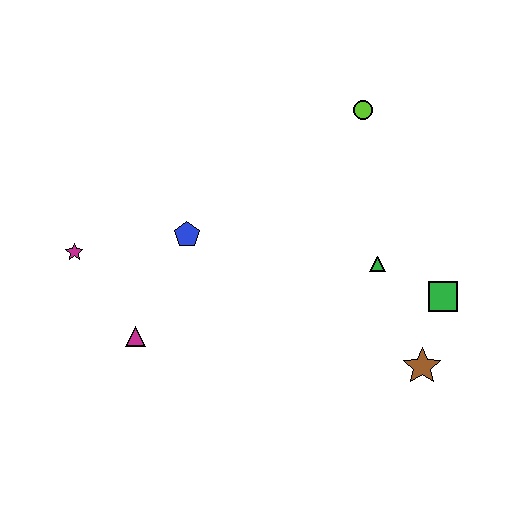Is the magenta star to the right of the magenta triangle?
No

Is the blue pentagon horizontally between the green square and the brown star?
No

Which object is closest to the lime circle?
The green triangle is closest to the lime circle.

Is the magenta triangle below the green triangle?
Yes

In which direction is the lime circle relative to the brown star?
The lime circle is above the brown star.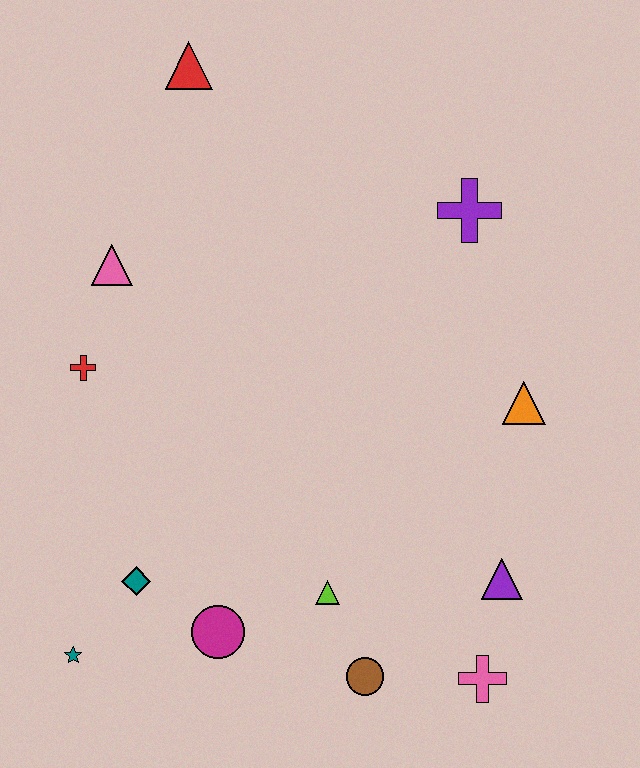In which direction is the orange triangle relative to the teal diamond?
The orange triangle is to the right of the teal diamond.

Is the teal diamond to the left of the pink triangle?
No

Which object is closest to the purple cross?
The orange triangle is closest to the purple cross.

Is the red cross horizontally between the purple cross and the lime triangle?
No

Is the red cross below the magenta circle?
No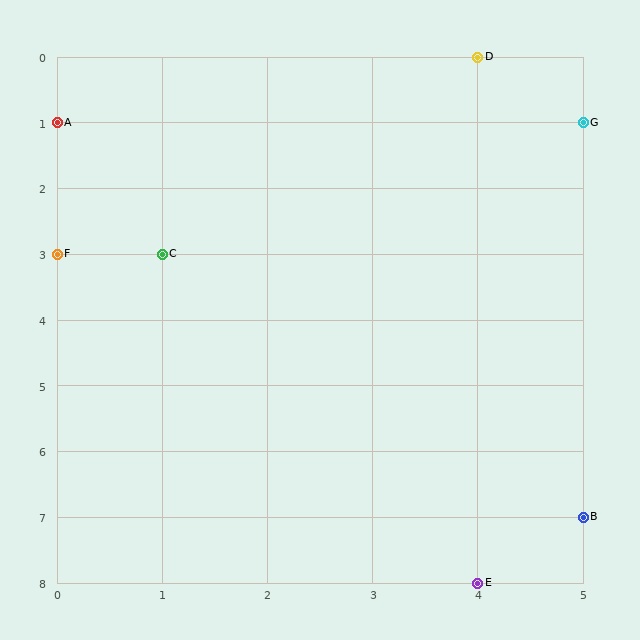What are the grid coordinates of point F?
Point F is at grid coordinates (0, 3).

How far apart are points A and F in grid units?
Points A and F are 2 rows apart.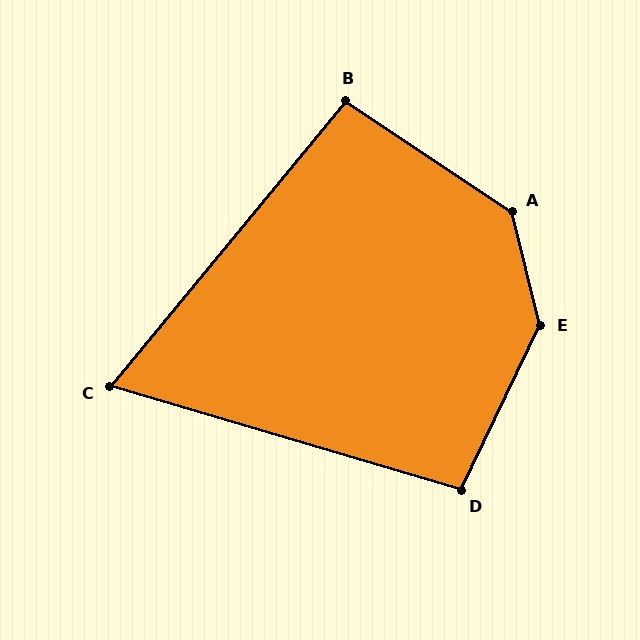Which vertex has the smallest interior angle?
C, at approximately 67 degrees.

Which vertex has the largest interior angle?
E, at approximately 140 degrees.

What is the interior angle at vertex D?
Approximately 100 degrees (obtuse).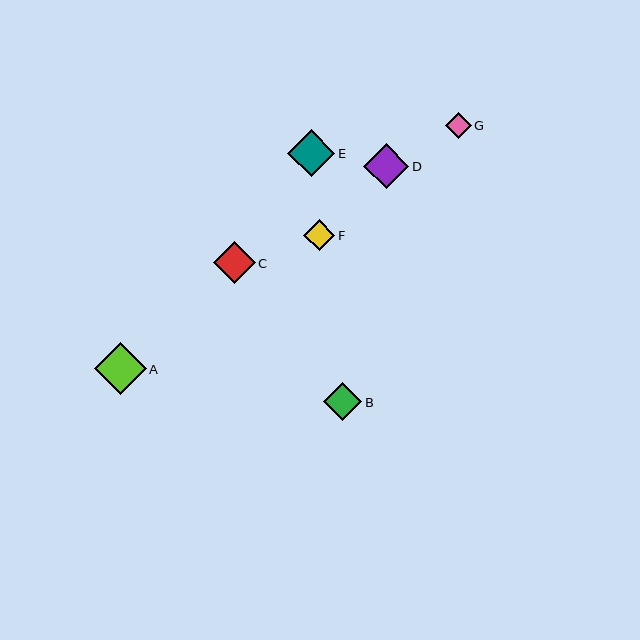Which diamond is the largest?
Diamond A is the largest with a size of approximately 52 pixels.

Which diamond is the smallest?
Diamond G is the smallest with a size of approximately 26 pixels.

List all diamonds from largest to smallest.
From largest to smallest: A, E, D, C, B, F, G.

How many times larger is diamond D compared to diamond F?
Diamond D is approximately 1.5 times the size of diamond F.